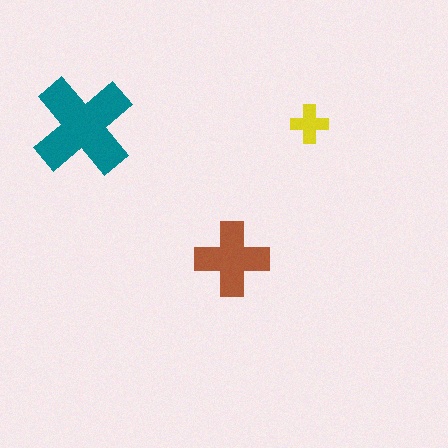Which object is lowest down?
The brown cross is bottommost.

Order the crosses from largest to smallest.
the teal one, the brown one, the yellow one.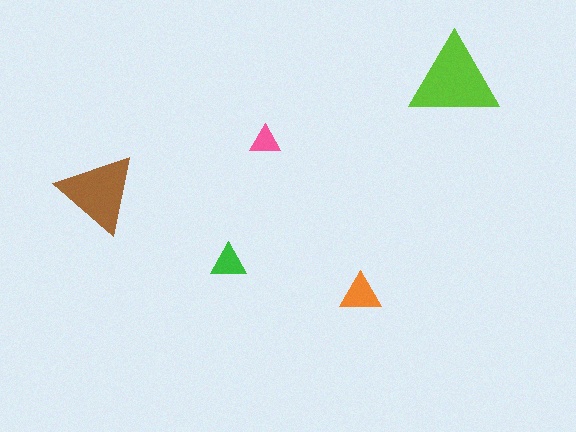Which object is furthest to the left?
The brown triangle is leftmost.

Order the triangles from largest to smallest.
the lime one, the brown one, the orange one, the green one, the pink one.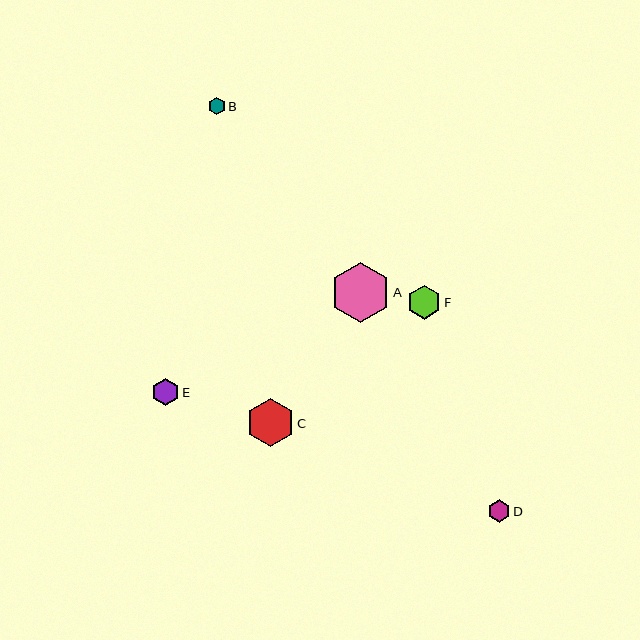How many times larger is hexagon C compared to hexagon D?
Hexagon C is approximately 2.1 times the size of hexagon D.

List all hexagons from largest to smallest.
From largest to smallest: A, C, F, E, D, B.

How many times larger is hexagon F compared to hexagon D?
Hexagon F is approximately 1.5 times the size of hexagon D.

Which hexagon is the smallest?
Hexagon B is the smallest with a size of approximately 17 pixels.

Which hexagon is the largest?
Hexagon A is the largest with a size of approximately 60 pixels.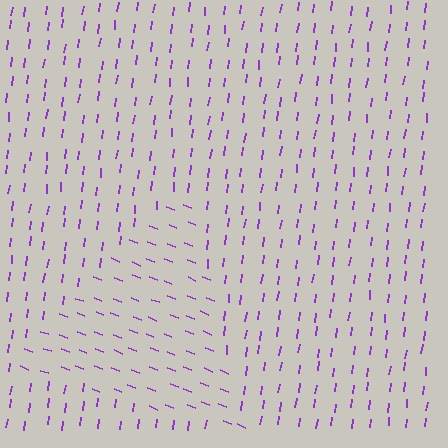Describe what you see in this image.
The image is filled with small purple line segments. A triangle region in the image has lines oriented differently from the surrounding lines, creating a visible texture boundary.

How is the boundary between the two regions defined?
The boundary is defined purely by a change in line orientation (approximately 76 degrees difference). All lines are the same color and thickness.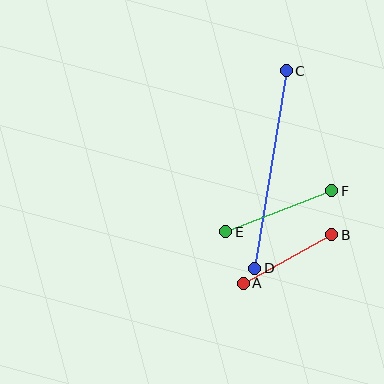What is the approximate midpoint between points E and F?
The midpoint is at approximately (279, 211) pixels.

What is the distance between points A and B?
The distance is approximately 101 pixels.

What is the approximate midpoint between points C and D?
The midpoint is at approximately (270, 169) pixels.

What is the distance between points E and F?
The distance is approximately 114 pixels.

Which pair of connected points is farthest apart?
Points C and D are farthest apart.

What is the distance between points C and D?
The distance is approximately 200 pixels.